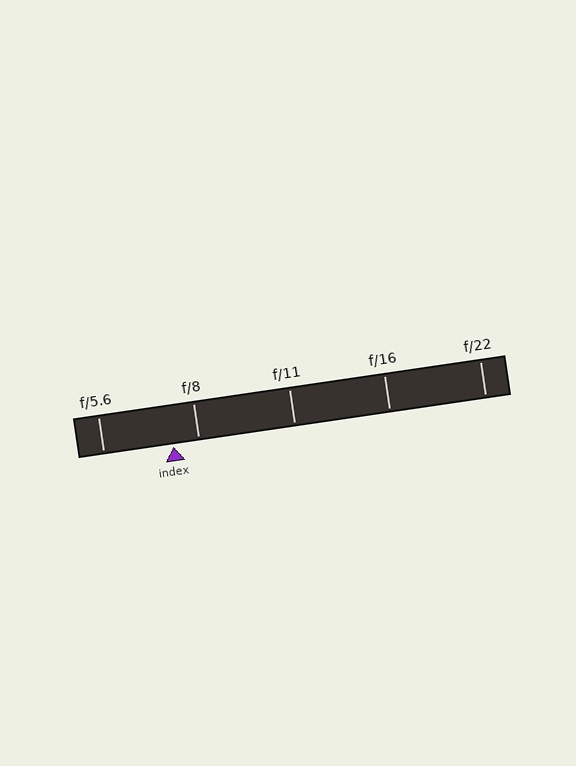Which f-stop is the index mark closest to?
The index mark is closest to f/8.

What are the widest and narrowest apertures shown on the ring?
The widest aperture shown is f/5.6 and the narrowest is f/22.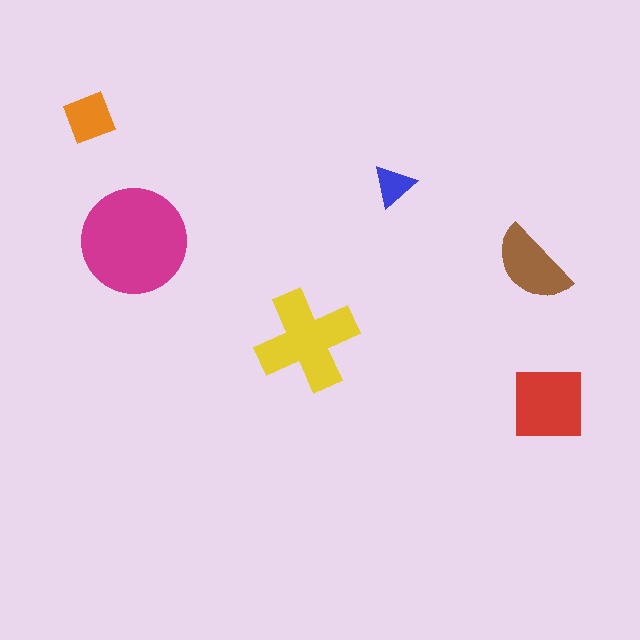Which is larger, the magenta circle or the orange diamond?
The magenta circle.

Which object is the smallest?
The blue triangle.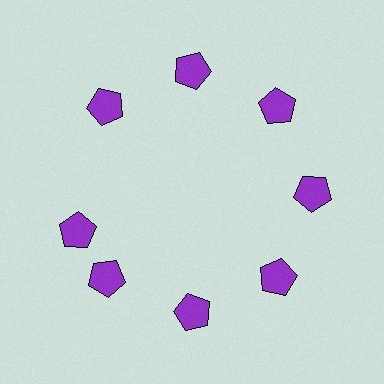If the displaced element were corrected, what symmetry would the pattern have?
It would have 8-fold rotational symmetry — the pattern would map onto itself every 45 degrees.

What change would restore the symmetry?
The symmetry would be restored by rotating it back into even spacing with its neighbors so that all 8 pentagons sit at equal angles and equal distance from the center.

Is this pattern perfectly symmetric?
No. The 8 purple pentagons are arranged in a ring, but one element near the 9 o'clock position is rotated out of alignment along the ring, breaking the 8-fold rotational symmetry.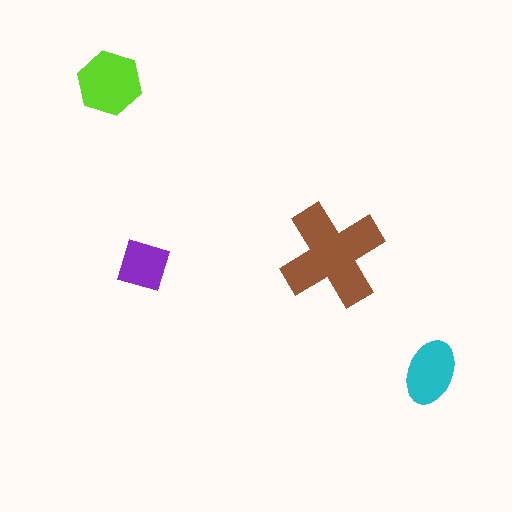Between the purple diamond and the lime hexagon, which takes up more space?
The lime hexagon.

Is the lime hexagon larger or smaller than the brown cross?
Smaller.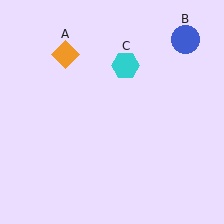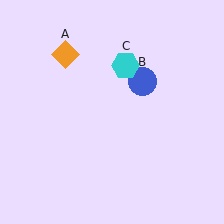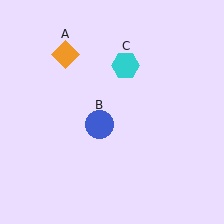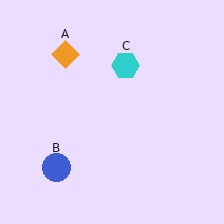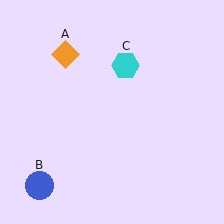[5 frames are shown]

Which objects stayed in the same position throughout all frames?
Orange diamond (object A) and cyan hexagon (object C) remained stationary.